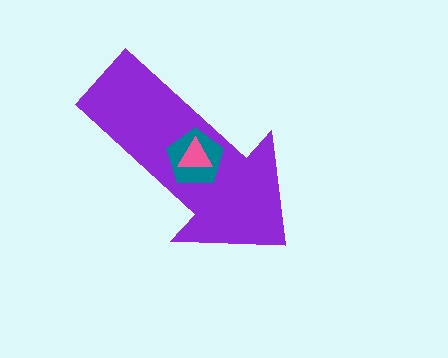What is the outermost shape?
The purple arrow.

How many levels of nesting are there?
3.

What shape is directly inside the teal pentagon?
The pink triangle.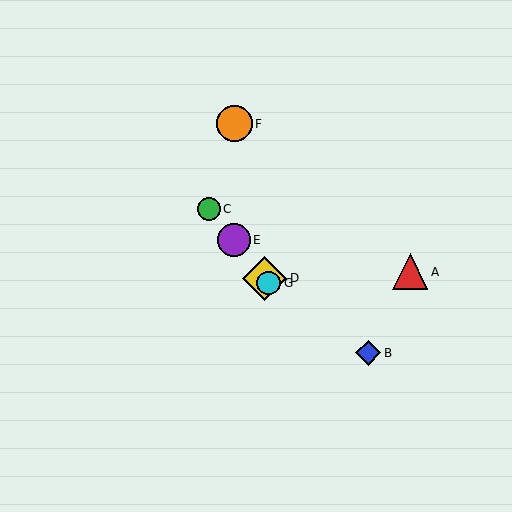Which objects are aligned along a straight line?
Objects C, D, E, G are aligned along a straight line.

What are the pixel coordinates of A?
Object A is at (410, 272).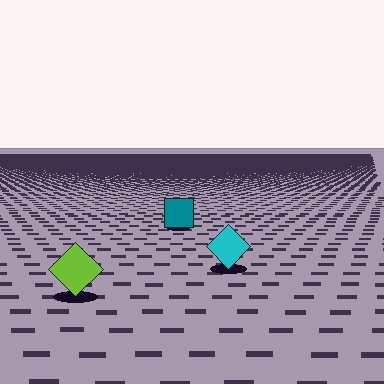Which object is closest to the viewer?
The lime diamond is closest. The texture marks near it are larger and more spread out.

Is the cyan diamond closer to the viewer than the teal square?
Yes. The cyan diamond is closer — you can tell from the texture gradient: the ground texture is coarser near it.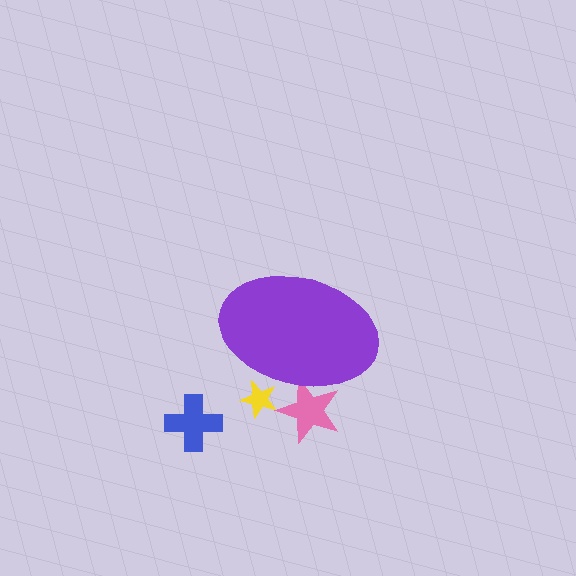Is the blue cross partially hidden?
No, the blue cross is fully visible.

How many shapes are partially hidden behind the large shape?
2 shapes are partially hidden.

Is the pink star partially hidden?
Yes, the pink star is partially hidden behind the purple ellipse.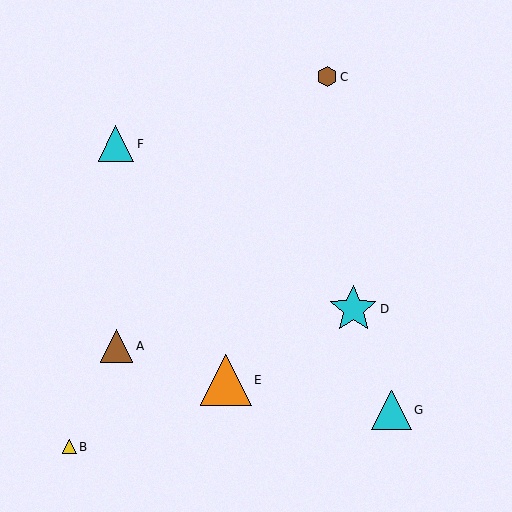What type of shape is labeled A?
Shape A is a brown triangle.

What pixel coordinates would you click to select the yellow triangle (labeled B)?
Click at (69, 447) to select the yellow triangle B.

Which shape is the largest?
The orange triangle (labeled E) is the largest.